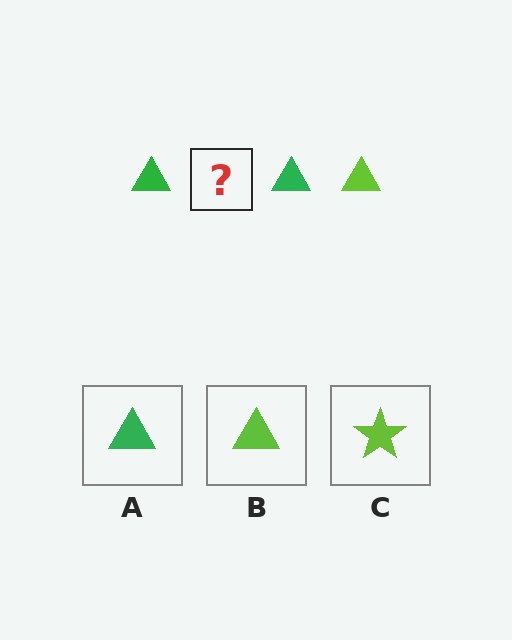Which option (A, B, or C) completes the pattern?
B.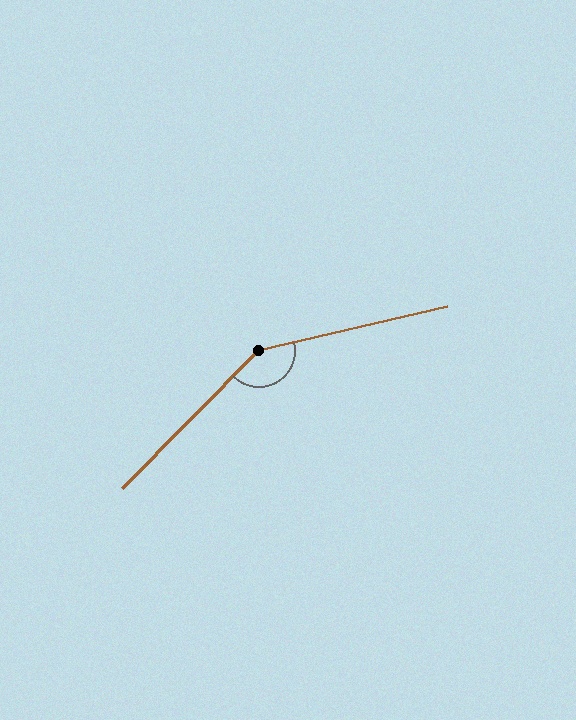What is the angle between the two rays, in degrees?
Approximately 148 degrees.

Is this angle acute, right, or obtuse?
It is obtuse.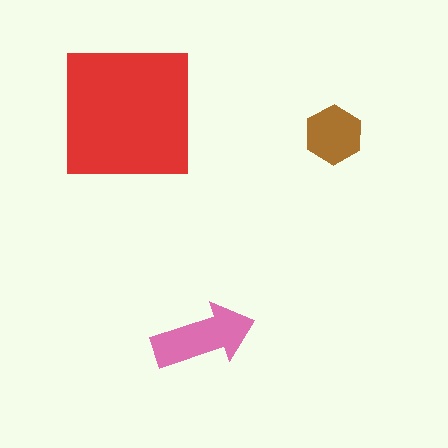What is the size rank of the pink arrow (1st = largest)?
2nd.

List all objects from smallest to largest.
The brown hexagon, the pink arrow, the red square.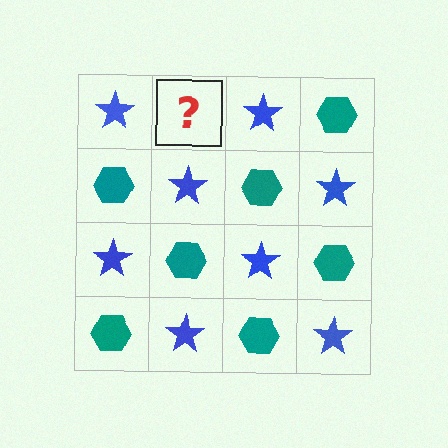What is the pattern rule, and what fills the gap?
The rule is that it alternates blue star and teal hexagon in a checkerboard pattern. The gap should be filled with a teal hexagon.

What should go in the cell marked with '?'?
The missing cell should contain a teal hexagon.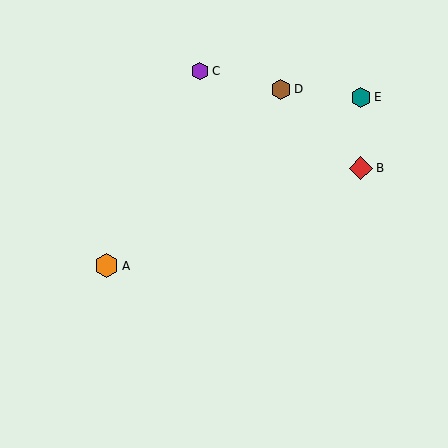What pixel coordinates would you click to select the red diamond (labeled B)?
Click at (361, 168) to select the red diamond B.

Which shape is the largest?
The orange hexagon (labeled A) is the largest.